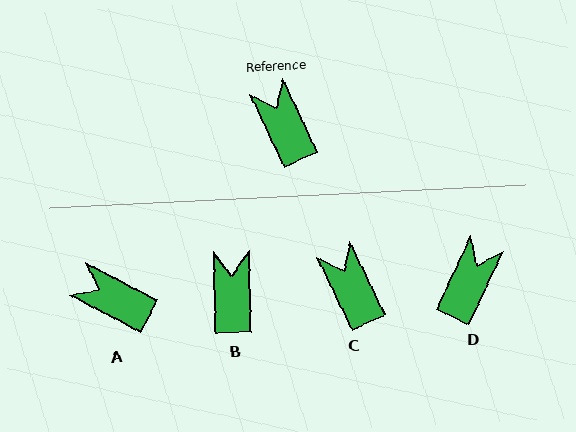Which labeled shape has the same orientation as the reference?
C.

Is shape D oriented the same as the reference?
No, it is off by about 50 degrees.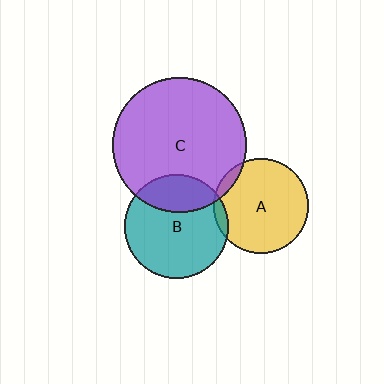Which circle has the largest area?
Circle C (purple).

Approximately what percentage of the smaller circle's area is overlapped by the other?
Approximately 5%.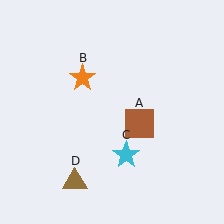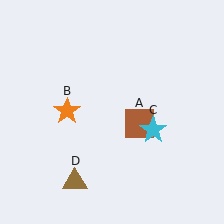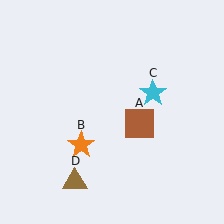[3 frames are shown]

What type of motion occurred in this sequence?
The orange star (object B), cyan star (object C) rotated counterclockwise around the center of the scene.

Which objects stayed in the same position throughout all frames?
Brown square (object A) and brown triangle (object D) remained stationary.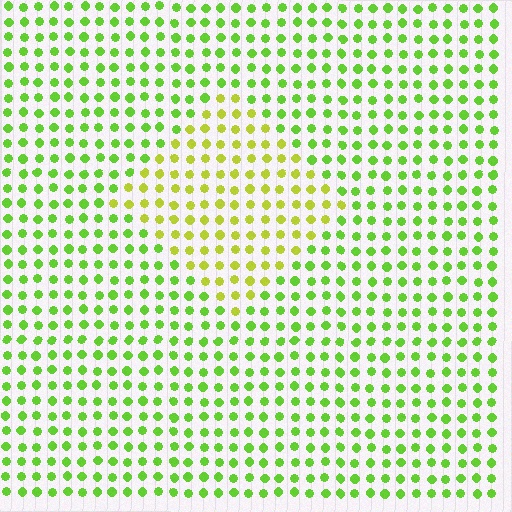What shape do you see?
I see a diamond.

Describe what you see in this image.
The image is filled with small lime elements in a uniform arrangement. A diamond-shaped region is visible where the elements are tinted to a slightly different hue, forming a subtle color boundary.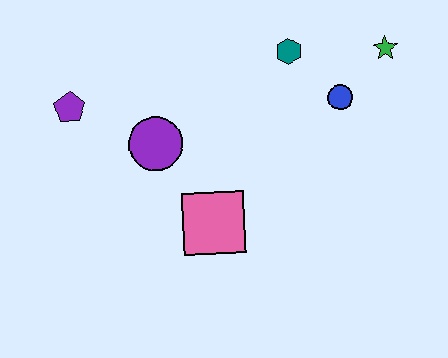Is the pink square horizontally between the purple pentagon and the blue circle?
Yes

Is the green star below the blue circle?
No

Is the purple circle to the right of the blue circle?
No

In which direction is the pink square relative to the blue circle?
The pink square is to the left of the blue circle.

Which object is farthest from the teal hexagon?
The purple pentagon is farthest from the teal hexagon.